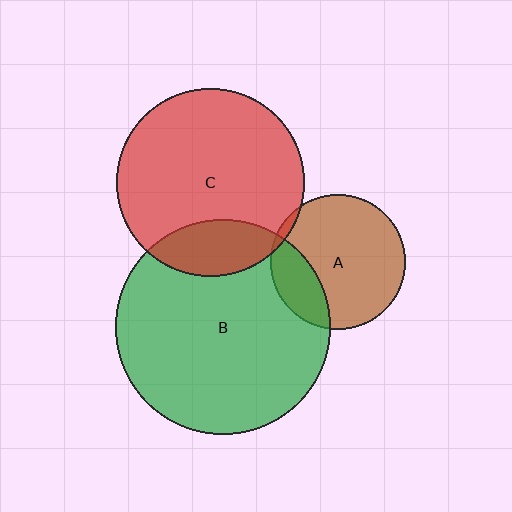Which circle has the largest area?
Circle B (green).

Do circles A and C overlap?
Yes.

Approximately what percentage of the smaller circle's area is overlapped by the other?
Approximately 5%.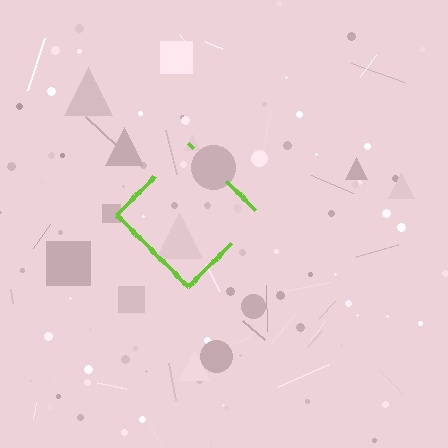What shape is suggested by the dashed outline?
The dashed outline suggests a diamond.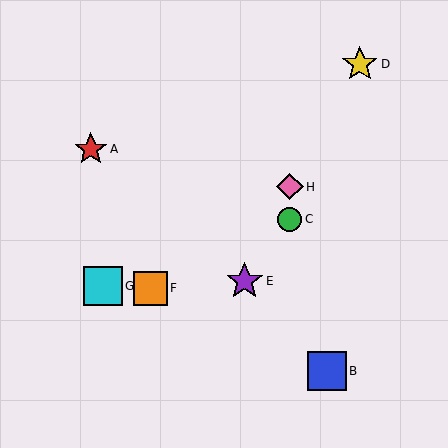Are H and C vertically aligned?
Yes, both are at x≈290.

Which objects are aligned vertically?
Objects C, H are aligned vertically.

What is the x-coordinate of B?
Object B is at x≈327.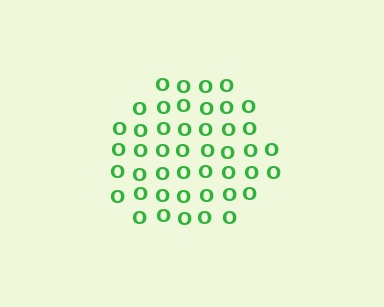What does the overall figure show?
The overall figure shows a circle.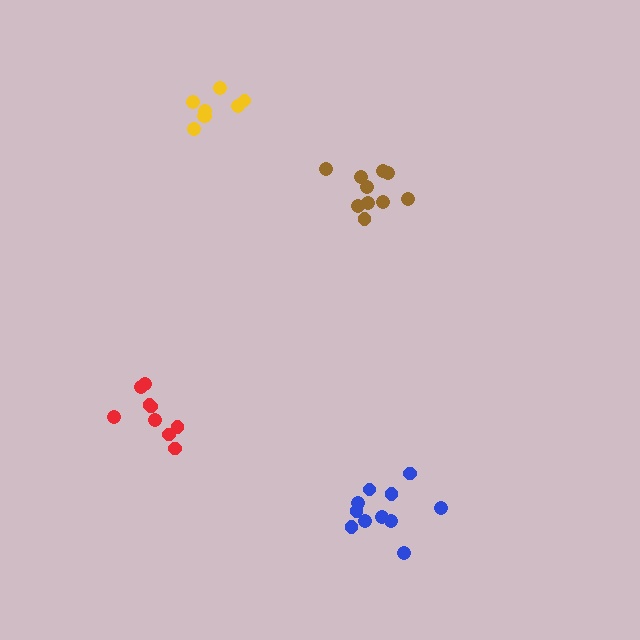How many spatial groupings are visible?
There are 4 spatial groupings.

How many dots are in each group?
Group 1: 10 dots, Group 2: 8 dots, Group 3: 9 dots, Group 4: 11 dots (38 total).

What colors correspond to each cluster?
The clusters are colored: brown, yellow, red, blue.